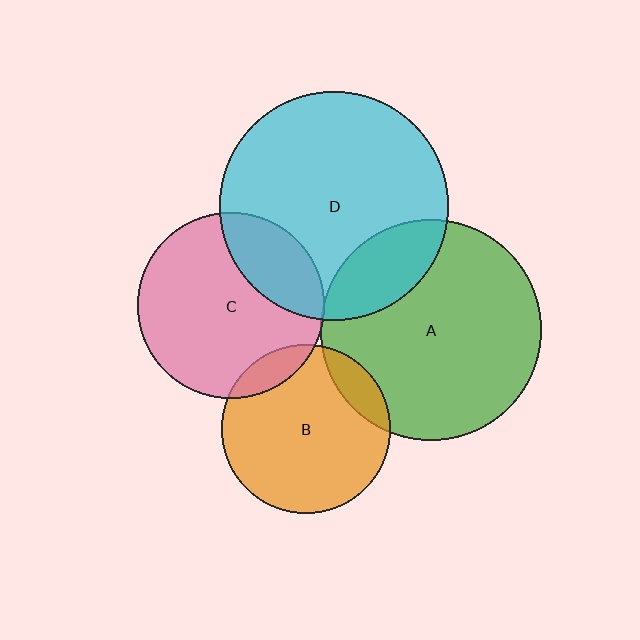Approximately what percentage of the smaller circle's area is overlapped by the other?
Approximately 20%.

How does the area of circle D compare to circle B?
Approximately 1.8 times.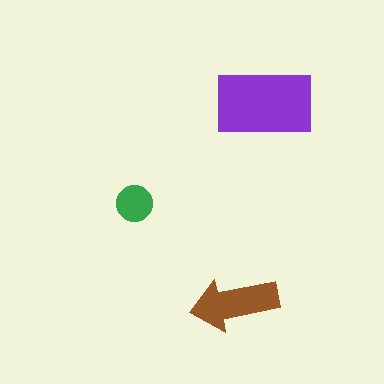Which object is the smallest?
The green circle.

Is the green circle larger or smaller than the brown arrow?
Smaller.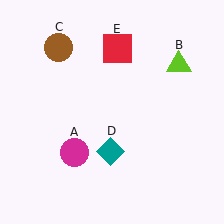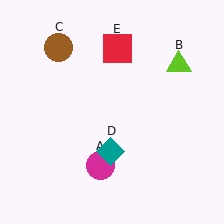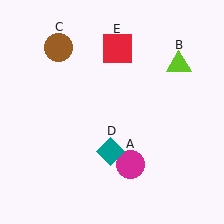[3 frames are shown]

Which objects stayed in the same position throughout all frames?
Lime triangle (object B) and brown circle (object C) and teal diamond (object D) and red square (object E) remained stationary.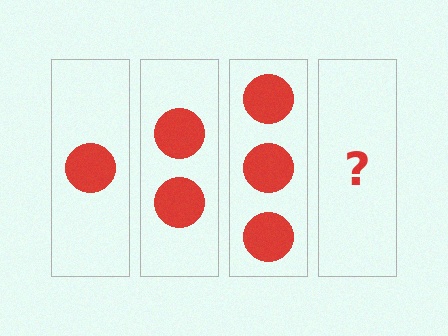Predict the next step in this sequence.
The next step is 4 circles.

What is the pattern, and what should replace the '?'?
The pattern is that each step adds one more circle. The '?' should be 4 circles.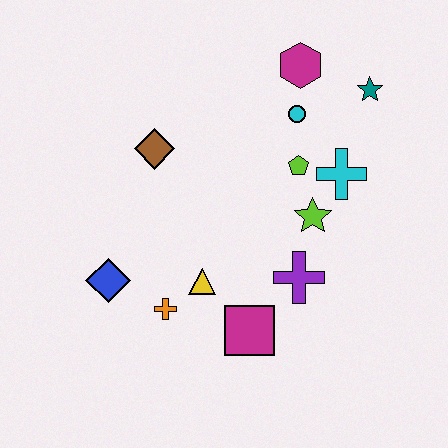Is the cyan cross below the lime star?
No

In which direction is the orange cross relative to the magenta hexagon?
The orange cross is below the magenta hexagon.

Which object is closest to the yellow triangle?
The orange cross is closest to the yellow triangle.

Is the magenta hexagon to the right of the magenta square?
Yes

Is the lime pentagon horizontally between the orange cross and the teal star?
Yes